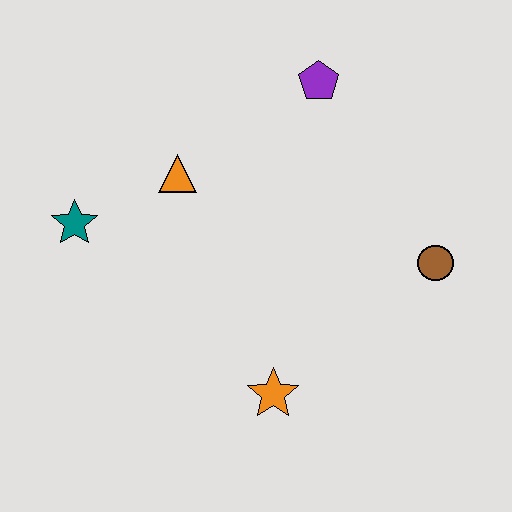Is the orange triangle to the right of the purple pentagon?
No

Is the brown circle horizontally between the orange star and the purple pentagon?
No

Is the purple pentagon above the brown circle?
Yes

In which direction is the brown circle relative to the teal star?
The brown circle is to the right of the teal star.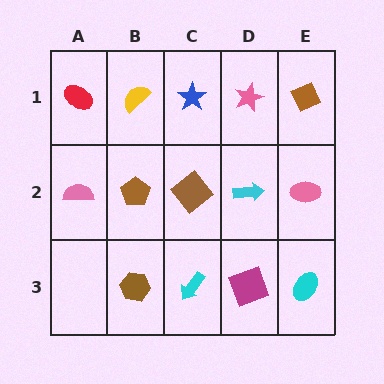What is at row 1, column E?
A brown diamond.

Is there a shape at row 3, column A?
No, that cell is empty.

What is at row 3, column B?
A brown hexagon.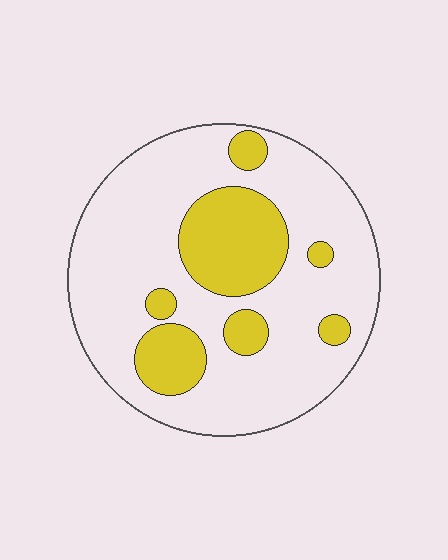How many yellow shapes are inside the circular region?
7.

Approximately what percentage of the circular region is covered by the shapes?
Approximately 25%.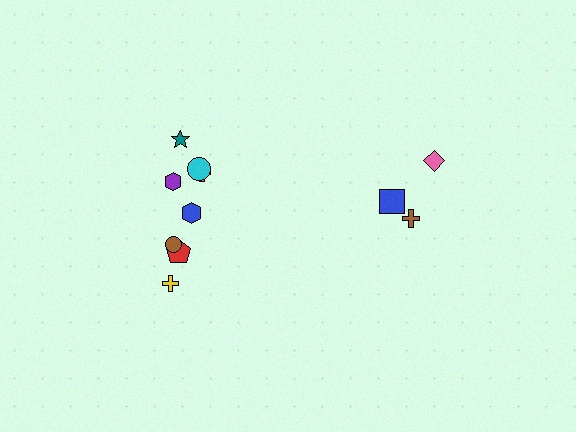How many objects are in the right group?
There are 3 objects.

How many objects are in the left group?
There are 8 objects.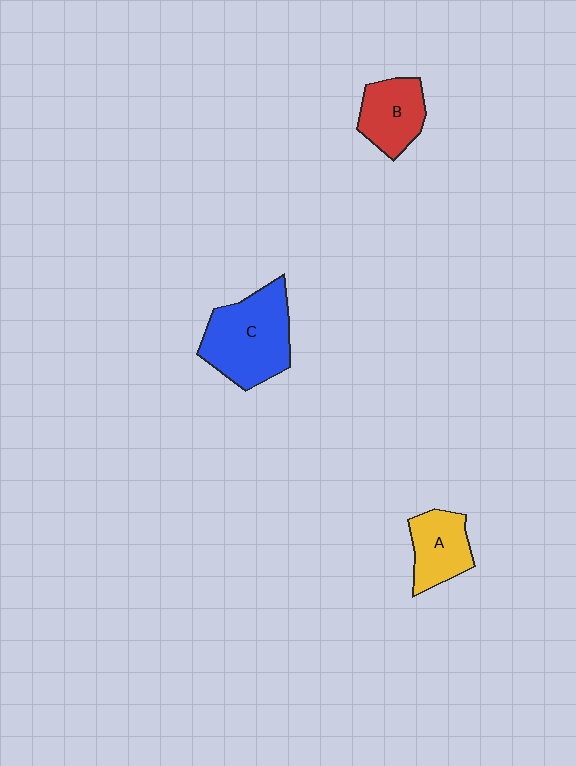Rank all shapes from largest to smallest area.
From largest to smallest: C (blue), B (red), A (yellow).